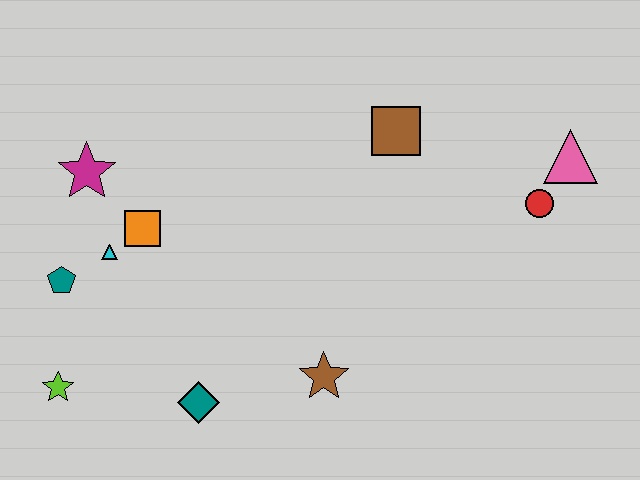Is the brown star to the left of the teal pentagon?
No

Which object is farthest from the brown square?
The lime star is farthest from the brown square.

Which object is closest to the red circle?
The pink triangle is closest to the red circle.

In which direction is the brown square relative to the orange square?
The brown square is to the right of the orange square.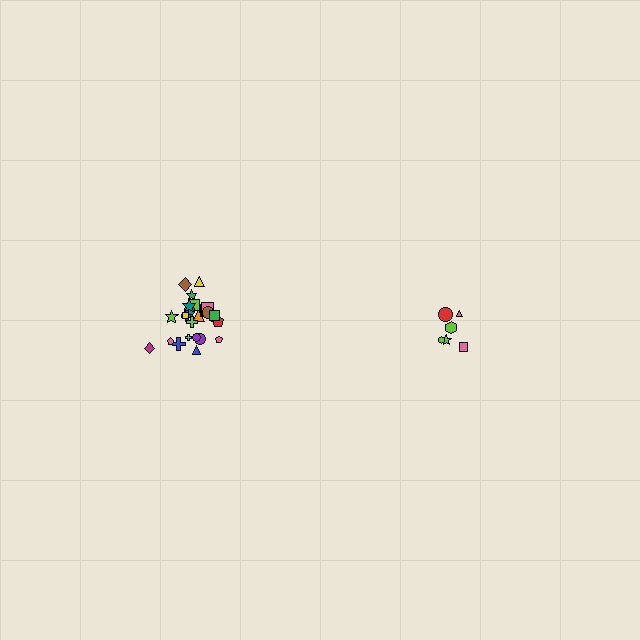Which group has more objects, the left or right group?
The left group.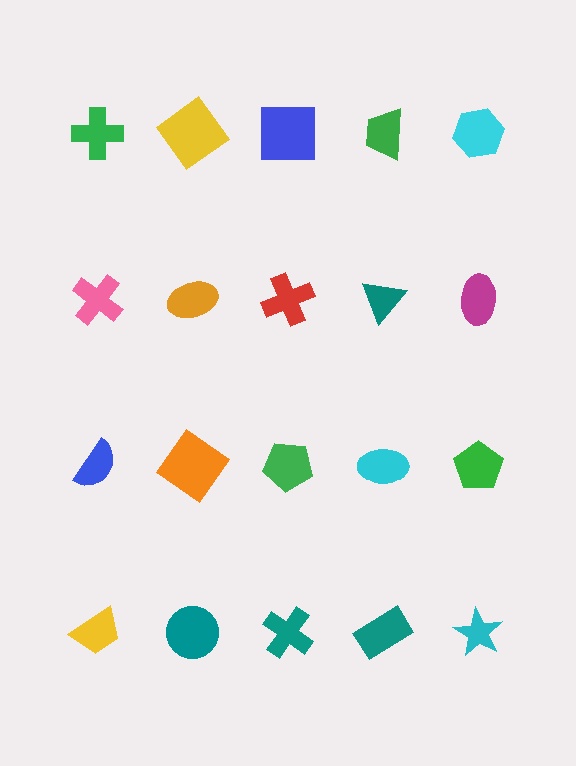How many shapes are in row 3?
5 shapes.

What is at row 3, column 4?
A cyan ellipse.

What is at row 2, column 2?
An orange ellipse.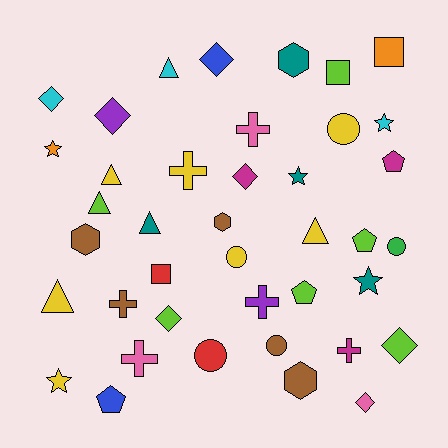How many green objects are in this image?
There is 1 green object.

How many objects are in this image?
There are 40 objects.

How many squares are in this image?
There are 3 squares.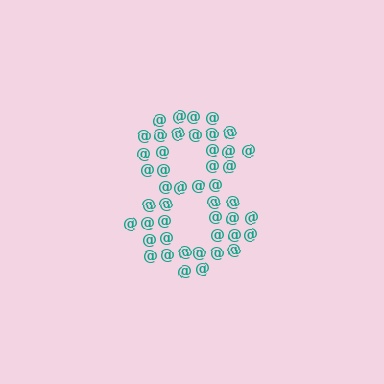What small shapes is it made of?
It is made of small at signs.